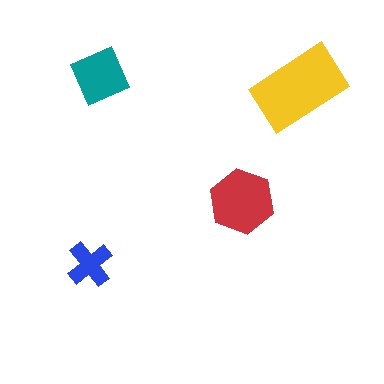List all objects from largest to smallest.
The yellow rectangle, the red hexagon, the teal diamond, the blue cross.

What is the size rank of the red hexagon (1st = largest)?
2nd.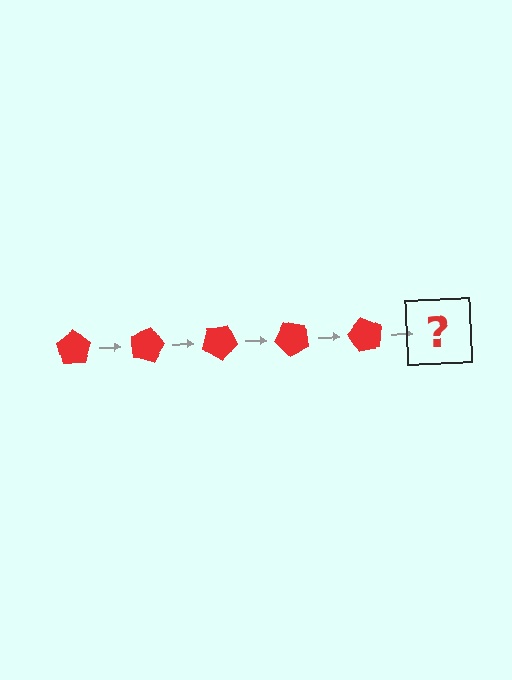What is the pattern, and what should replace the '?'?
The pattern is that the pentagon rotates 15 degrees each step. The '?' should be a red pentagon rotated 75 degrees.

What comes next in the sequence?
The next element should be a red pentagon rotated 75 degrees.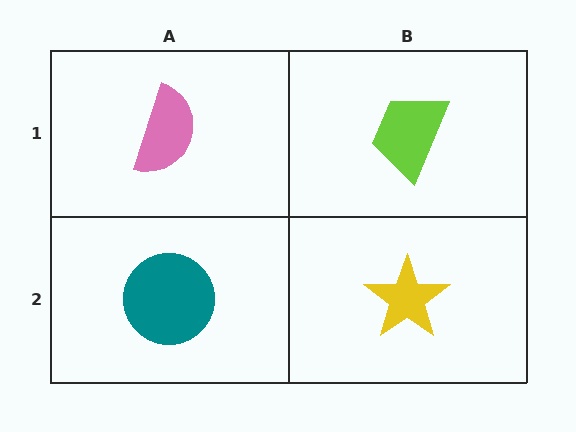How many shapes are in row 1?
2 shapes.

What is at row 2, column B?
A yellow star.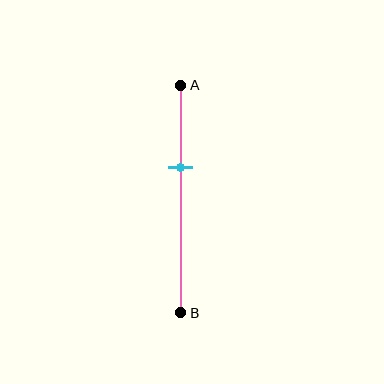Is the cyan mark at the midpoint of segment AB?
No, the mark is at about 35% from A, not at the 50% midpoint.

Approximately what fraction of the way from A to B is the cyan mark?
The cyan mark is approximately 35% of the way from A to B.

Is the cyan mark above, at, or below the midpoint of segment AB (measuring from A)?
The cyan mark is above the midpoint of segment AB.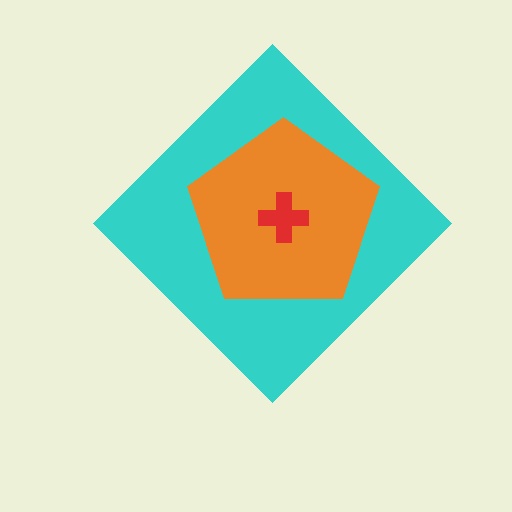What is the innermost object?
The red cross.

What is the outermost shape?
The cyan diamond.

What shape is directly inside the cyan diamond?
The orange pentagon.